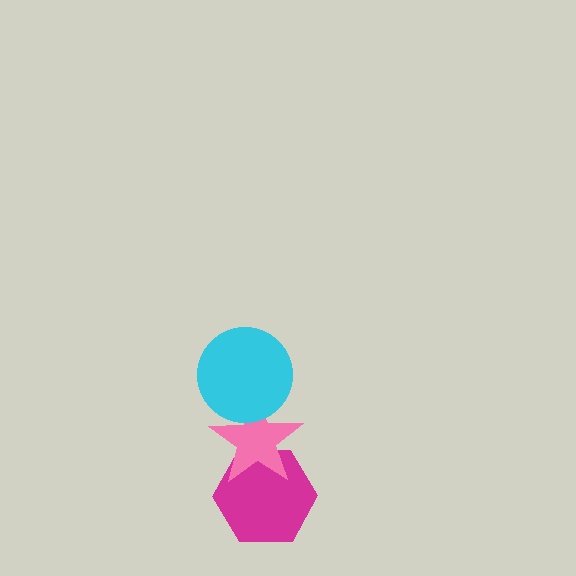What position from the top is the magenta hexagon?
The magenta hexagon is 3rd from the top.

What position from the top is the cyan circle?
The cyan circle is 1st from the top.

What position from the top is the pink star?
The pink star is 2nd from the top.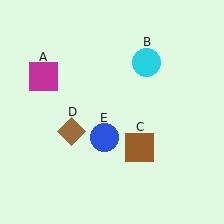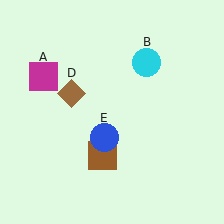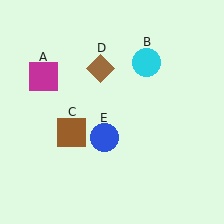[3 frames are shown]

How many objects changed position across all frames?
2 objects changed position: brown square (object C), brown diamond (object D).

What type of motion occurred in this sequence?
The brown square (object C), brown diamond (object D) rotated clockwise around the center of the scene.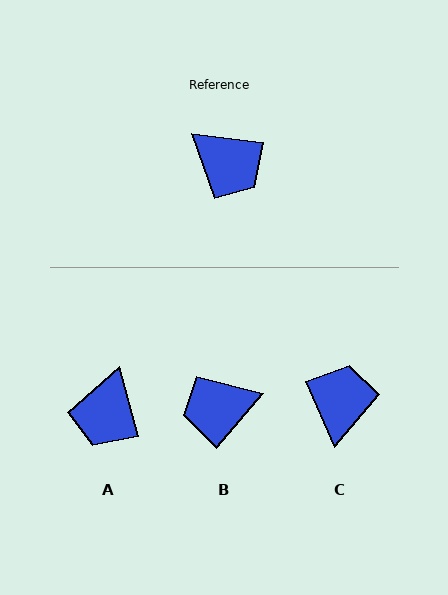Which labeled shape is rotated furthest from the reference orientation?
B, about 123 degrees away.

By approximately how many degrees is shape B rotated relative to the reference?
Approximately 123 degrees clockwise.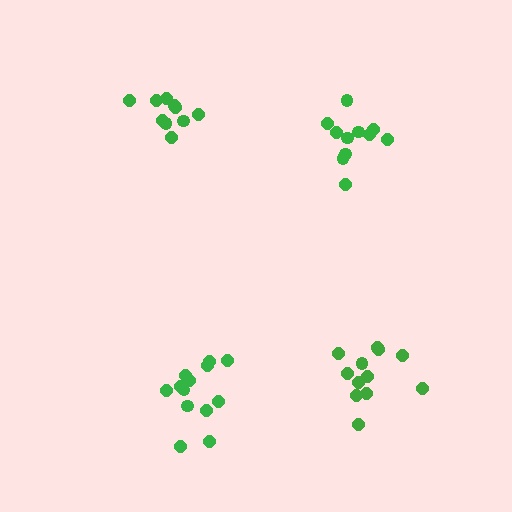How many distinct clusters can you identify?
There are 4 distinct clusters.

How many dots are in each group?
Group 1: 12 dots, Group 2: 13 dots, Group 3: 10 dots, Group 4: 11 dots (46 total).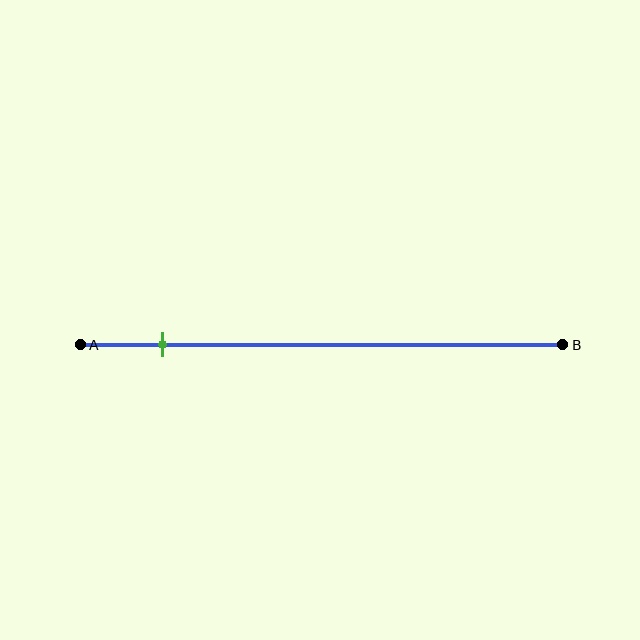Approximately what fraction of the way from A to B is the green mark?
The green mark is approximately 15% of the way from A to B.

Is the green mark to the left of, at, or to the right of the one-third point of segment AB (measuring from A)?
The green mark is to the left of the one-third point of segment AB.